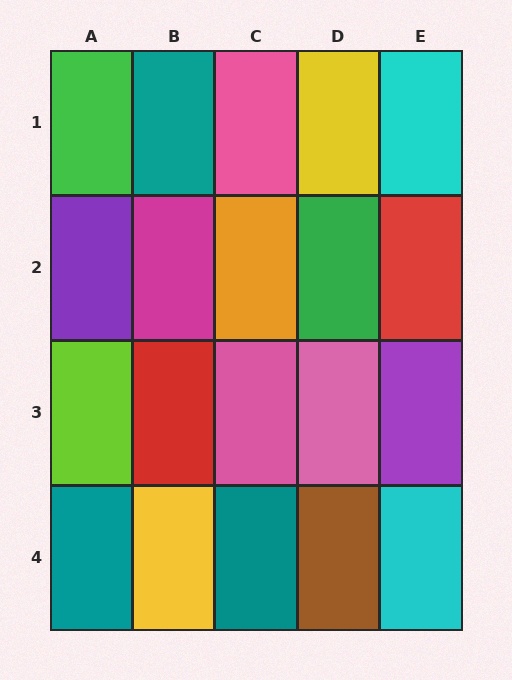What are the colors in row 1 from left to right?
Green, teal, pink, yellow, cyan.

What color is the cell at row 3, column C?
Pink.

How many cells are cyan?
2 cells are cyan.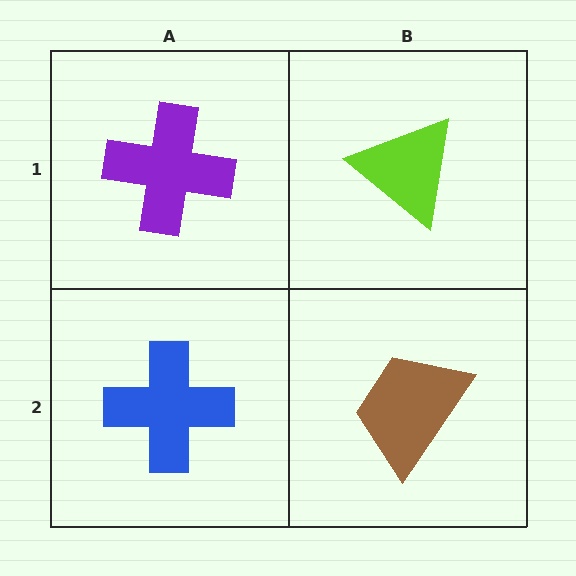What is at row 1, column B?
A lime triangle.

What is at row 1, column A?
A purple cross.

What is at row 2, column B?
A brown trapezoid.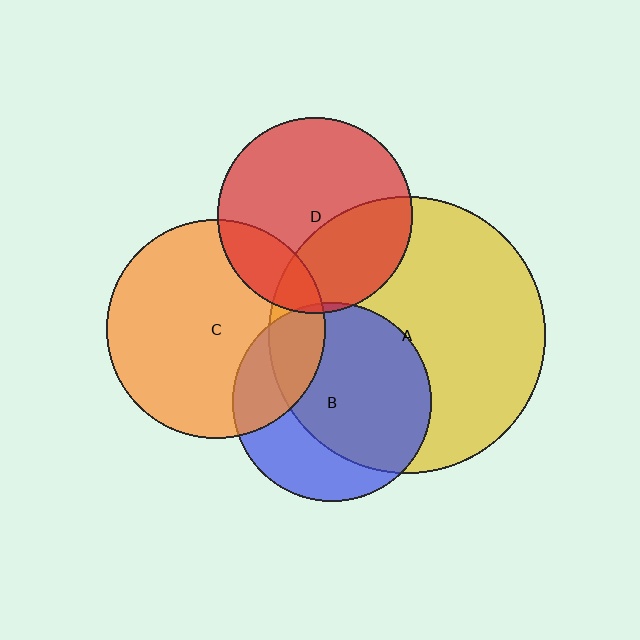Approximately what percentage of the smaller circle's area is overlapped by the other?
Approximately 25%.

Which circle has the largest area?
Circle A (yellow).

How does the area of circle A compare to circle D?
Approximately 2.0 times.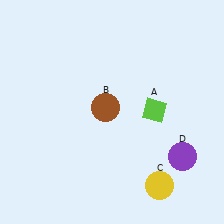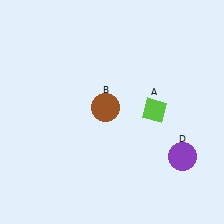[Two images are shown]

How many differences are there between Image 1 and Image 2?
There is 1 difference between the two images.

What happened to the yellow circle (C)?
The yellow circle (C) was removed in Image 2. It was in the bottom-right area of Image 1.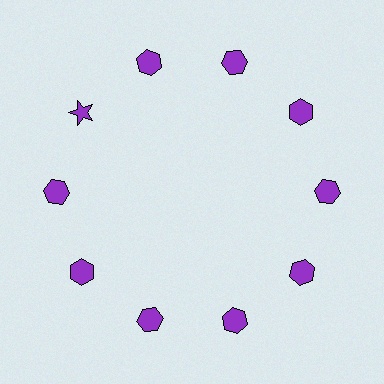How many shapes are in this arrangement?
There are 10 shapes arranged in a ring pattern.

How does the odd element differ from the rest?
It has a different shape: star instead of hexagon.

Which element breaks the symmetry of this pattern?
The purple star at roughly the 10 o'clock position breaks the symmetry. All other shapes are purple hexagons.